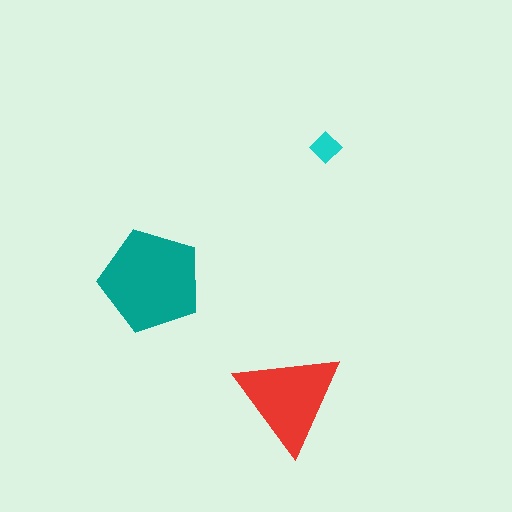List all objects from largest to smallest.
The teal pentagon, the red triangle, the cyan diamond.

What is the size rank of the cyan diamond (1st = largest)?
3rd.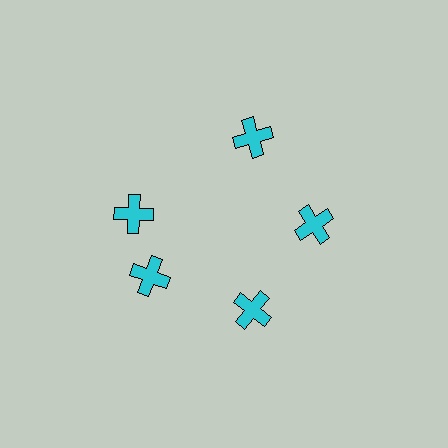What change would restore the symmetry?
The symmetry would be restored by rotating it back into even spacing with its neighbors so that all 5 crosses sit at equal angles and equal distance from the center.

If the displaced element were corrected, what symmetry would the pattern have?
It would have 5-fold rotational symmetry — the pattern would map onto itself every 72 degrees.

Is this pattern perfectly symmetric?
No. The 5 cyan crosses are arranged in a ring, but one element near the 10 o'clock position is rotated out of alignment along the ring, breaking the 5-fold rotational symmetry.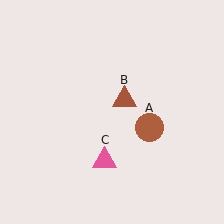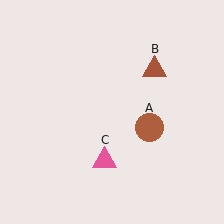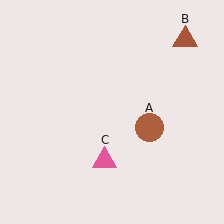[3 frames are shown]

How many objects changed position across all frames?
1 object changed position: brown triangle (object B).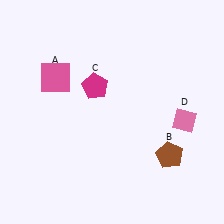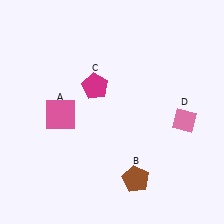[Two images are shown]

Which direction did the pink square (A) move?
The pink square (A) moved down.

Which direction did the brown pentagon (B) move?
The brown pentagon (B) moved left.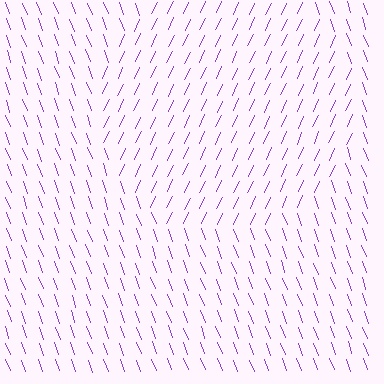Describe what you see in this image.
The image is filled with small purple line segments. A circle region in the image has lines oriented differently from the surrounding lines, creating a visible texture boundary.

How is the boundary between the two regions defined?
The boundary is defined purely by a change in line orientation (approximately 45 degrees difference). All lines are the same color and thickness.